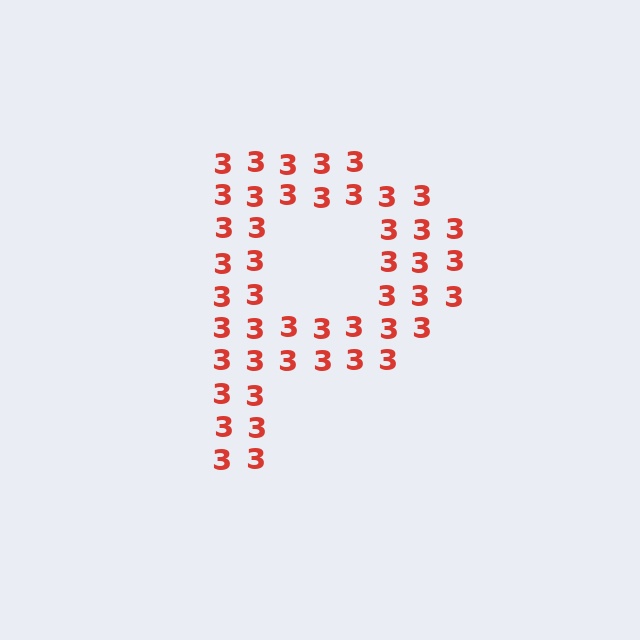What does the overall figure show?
The overall figure shows the letter P.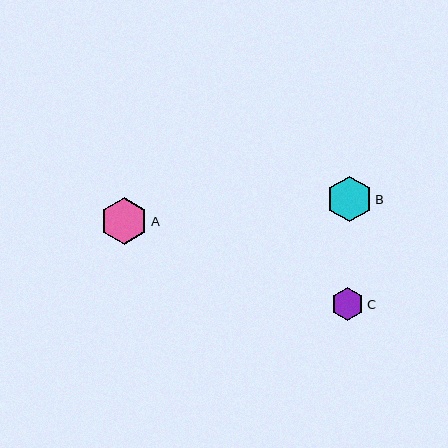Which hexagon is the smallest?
Hexagon C is the smallest with a size of approximately 33 pixels.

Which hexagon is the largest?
Hexagon A is the largest with a size of approximately 47 pixels.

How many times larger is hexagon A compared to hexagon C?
Hexagon A is approximately 1.4 times the size of hexagon C.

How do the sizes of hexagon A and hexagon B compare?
Hexagon A and hexagon B are approximately the same size.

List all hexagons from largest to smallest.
From largest to smallest: A, B, C.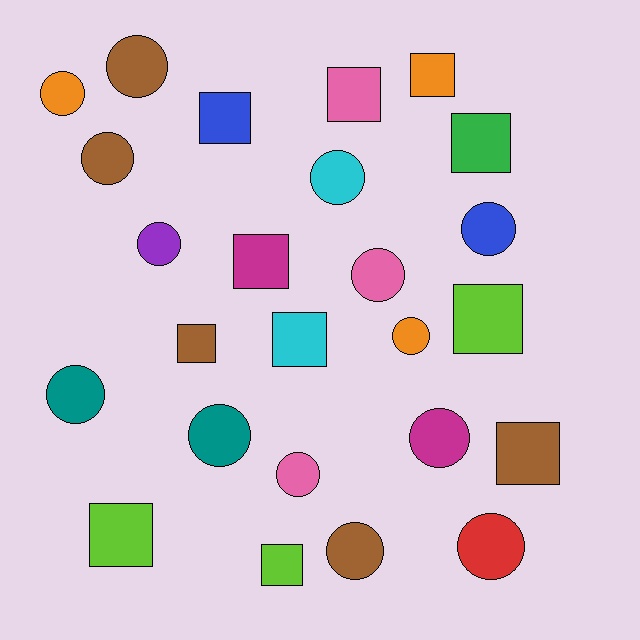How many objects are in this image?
There are 25 objects.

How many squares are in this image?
There are 11 squares.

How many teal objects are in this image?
There are 2 teal objects.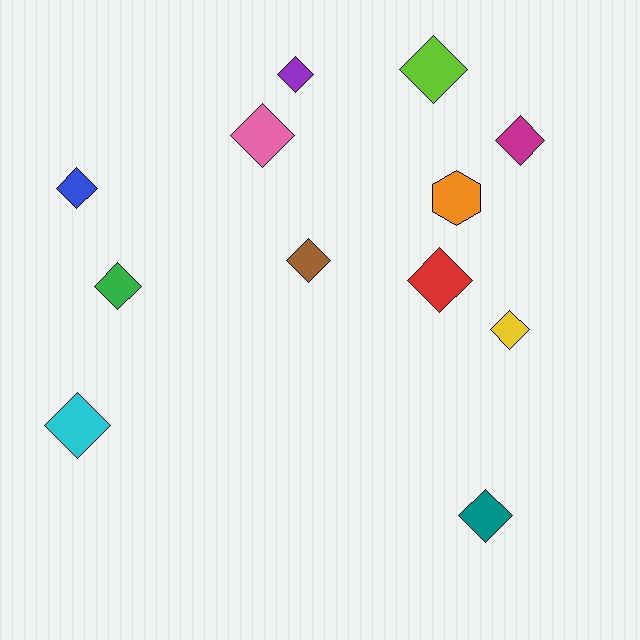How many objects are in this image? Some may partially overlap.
There are 12 objects.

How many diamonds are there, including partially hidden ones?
There are 11 diamonds.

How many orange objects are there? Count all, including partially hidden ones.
There is 1 orange object.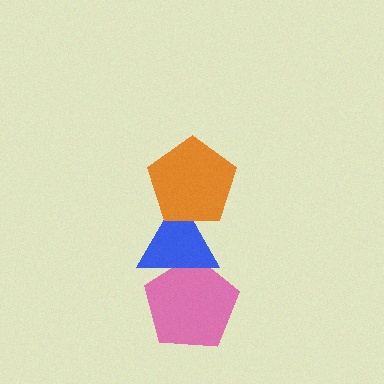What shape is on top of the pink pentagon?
The blue triangle is on top of the pink pentagon.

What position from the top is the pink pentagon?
The pink pentagon is 3rd from the top.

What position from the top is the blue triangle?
The blue triangle is 2nd from the top.